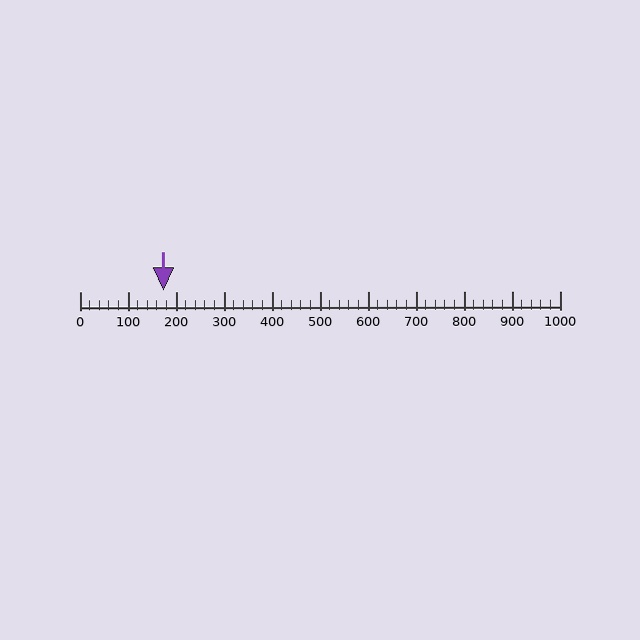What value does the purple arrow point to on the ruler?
The purple arrow points to approximately 174.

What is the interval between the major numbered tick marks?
The major tick marks are spaced 100 units apart.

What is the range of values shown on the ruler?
The ruler shows values from 0 to 1000.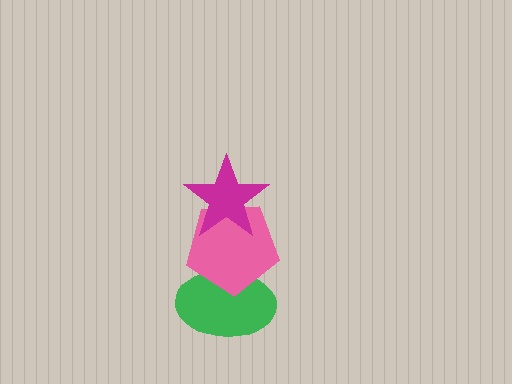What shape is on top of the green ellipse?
The pink pentagon is on top of the green ellipse.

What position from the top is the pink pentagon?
The pink pentagon is 2nd from the top.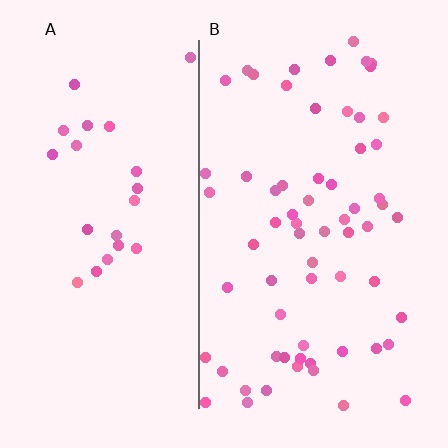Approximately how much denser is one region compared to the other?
Approximately 2.8× — region B over region A.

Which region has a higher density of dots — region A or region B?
B (the right).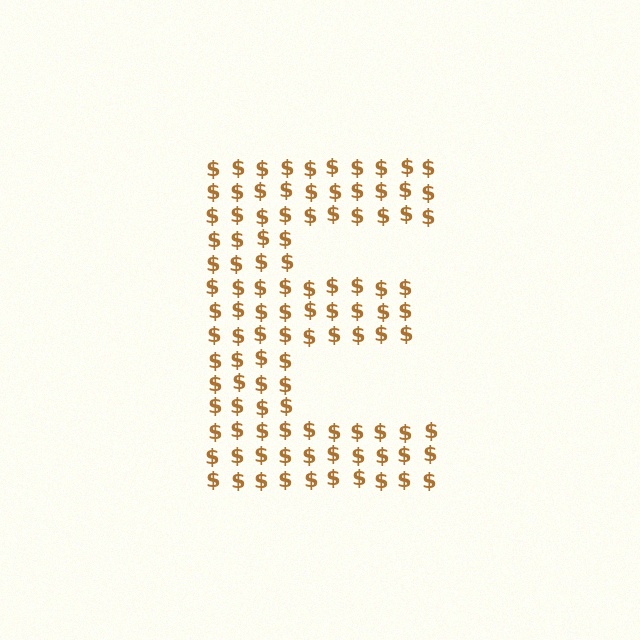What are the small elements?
The small elements are dollar signs.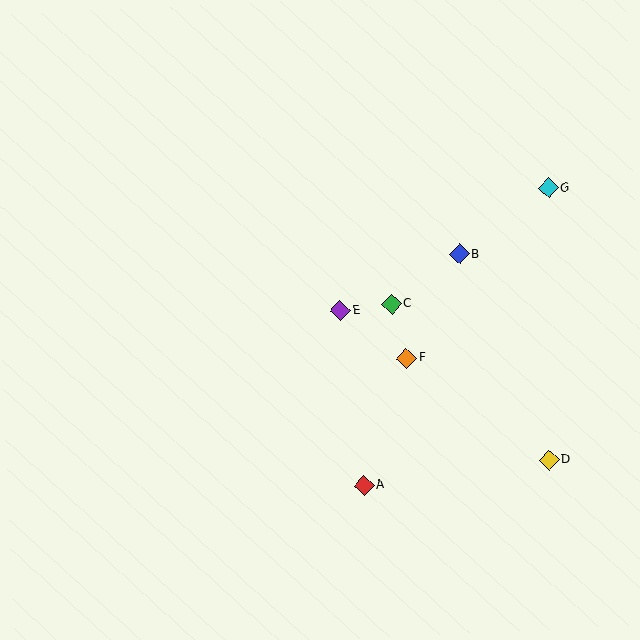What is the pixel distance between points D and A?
The distance between D and A is 187 pixels.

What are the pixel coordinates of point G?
Point G is at (549, 188).